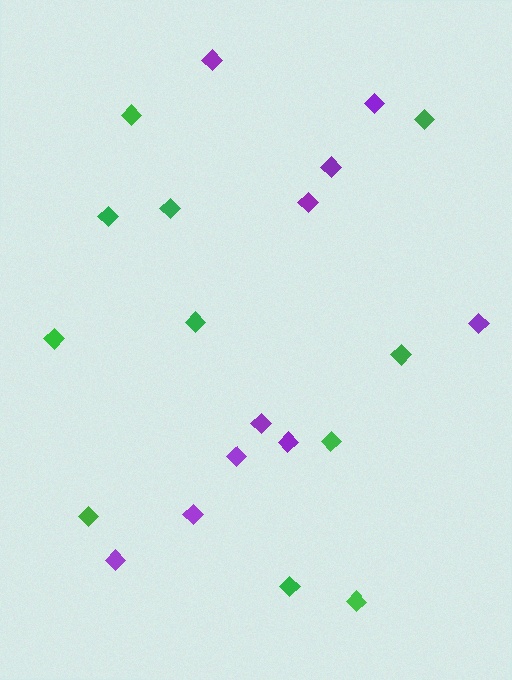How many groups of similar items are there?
There are 2 groups: one group of purple diamonds (10) and one group of green diamonds (11).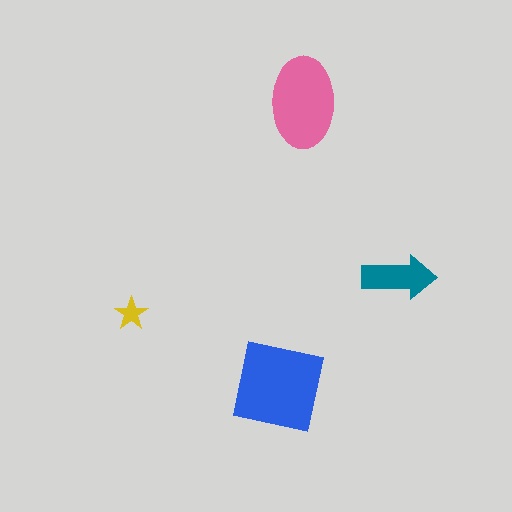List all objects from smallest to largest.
The yellow star, the teal arrow, the pink ellipse, the blue square.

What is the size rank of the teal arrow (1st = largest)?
3rd.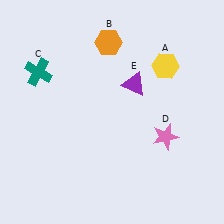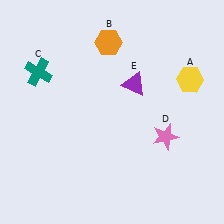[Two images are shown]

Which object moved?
The yellow hexagon (A) moved right.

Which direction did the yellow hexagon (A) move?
The yellow hexagon (A) moved right.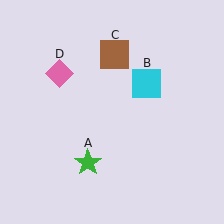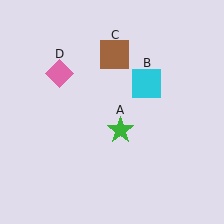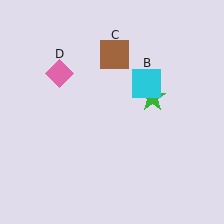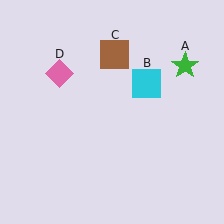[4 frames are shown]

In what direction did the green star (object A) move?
The green star (object A) moved up and to the right.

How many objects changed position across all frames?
1 object changed position: green star (object A).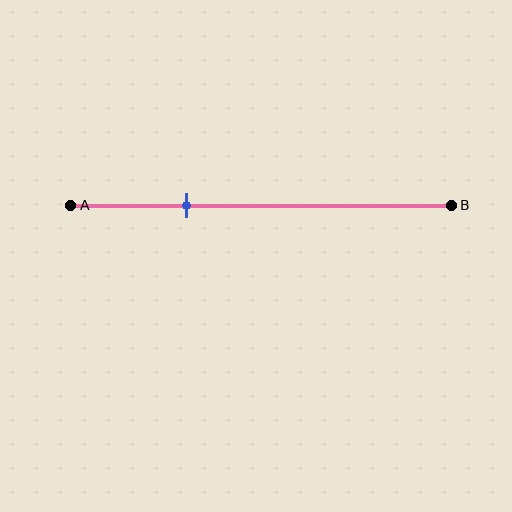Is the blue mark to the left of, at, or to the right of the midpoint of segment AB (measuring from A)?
The blue mark is to the left of the midpoint of segment AB.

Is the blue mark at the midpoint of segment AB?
No, the mark is at about 30% from A, not at the 50% midpoint.